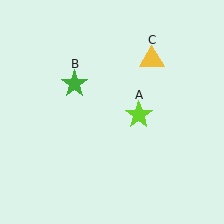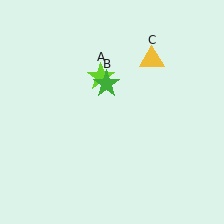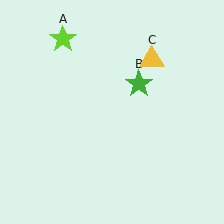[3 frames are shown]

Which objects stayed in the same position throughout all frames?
Yellow triangle (object C) remained stationary.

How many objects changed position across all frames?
2 objects changed position: lime star (object A), green star (object B).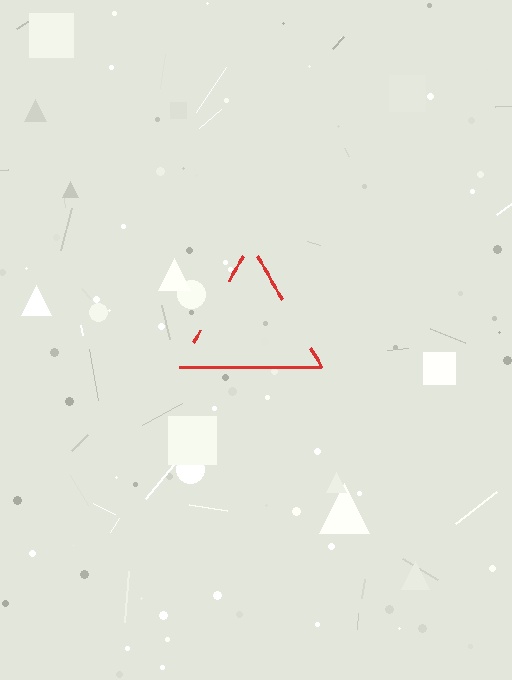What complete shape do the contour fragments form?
The contour fragments form a triangle.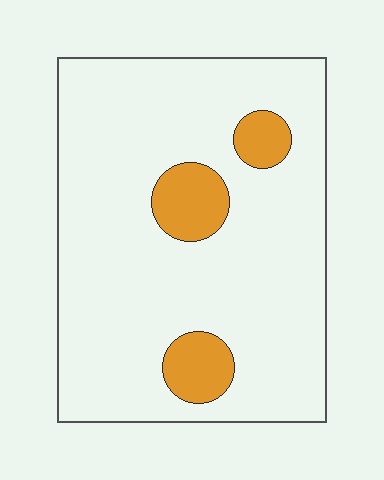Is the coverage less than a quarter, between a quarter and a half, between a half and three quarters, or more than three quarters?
Less than a quarter.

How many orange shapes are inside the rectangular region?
3.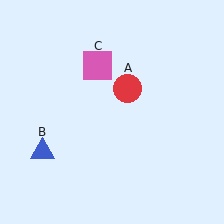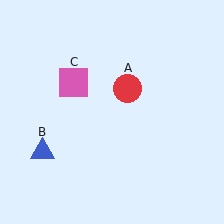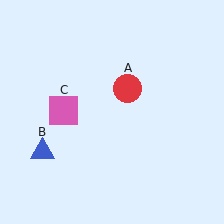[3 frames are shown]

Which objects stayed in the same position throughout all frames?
Red circle (object A) and blue triangle (object B) remained stationary.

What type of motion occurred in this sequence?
The pink square (object C) rotated counterclockwise around the center of the scene.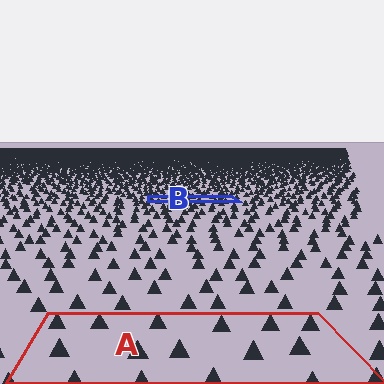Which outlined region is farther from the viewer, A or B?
Region B is farther from the viewer — the texture elements inside it appear smaller and more densely packed.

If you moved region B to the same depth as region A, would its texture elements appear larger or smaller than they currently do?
They would appear larger. At a closer depth, the same texture elements are projected at a bigger on-screen size.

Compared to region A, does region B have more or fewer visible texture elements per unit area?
Region B has more texture elements per unit area — they are packed more densely because it is farther away.